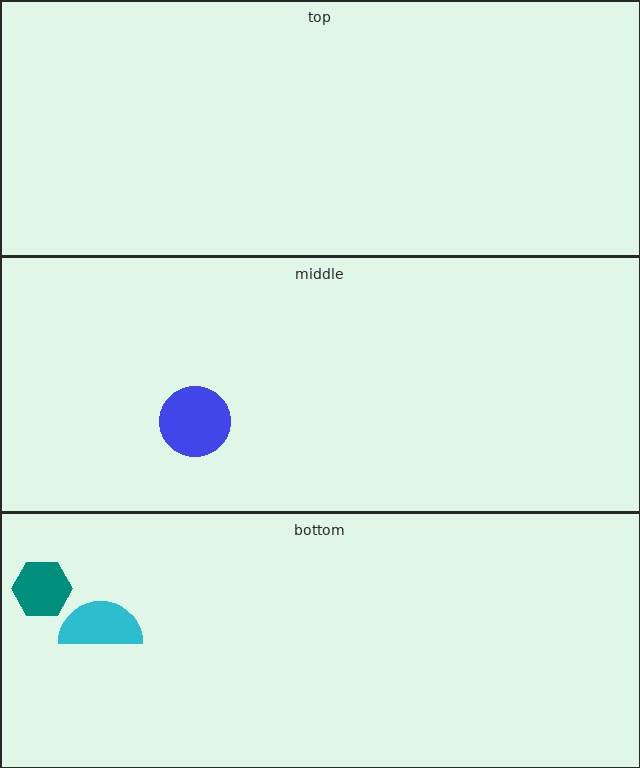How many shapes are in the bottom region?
2.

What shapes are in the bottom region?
The teal hexagon, the cyan semicircle.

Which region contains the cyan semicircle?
The bottom region.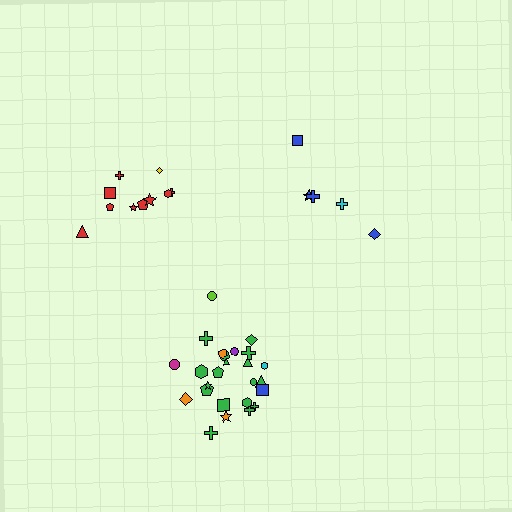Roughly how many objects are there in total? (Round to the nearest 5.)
Roughly 40 objects in total.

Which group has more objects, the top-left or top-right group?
The top-left group.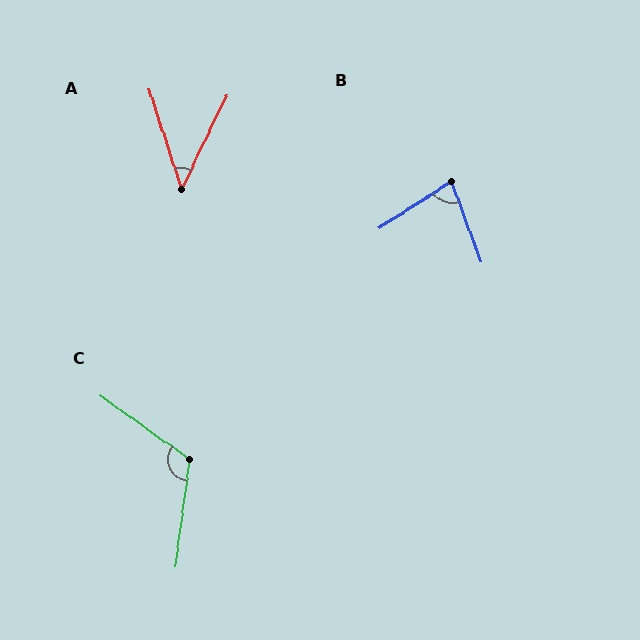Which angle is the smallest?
A, at approximately 44 degrees.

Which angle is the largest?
C, at approximately 118 degrees.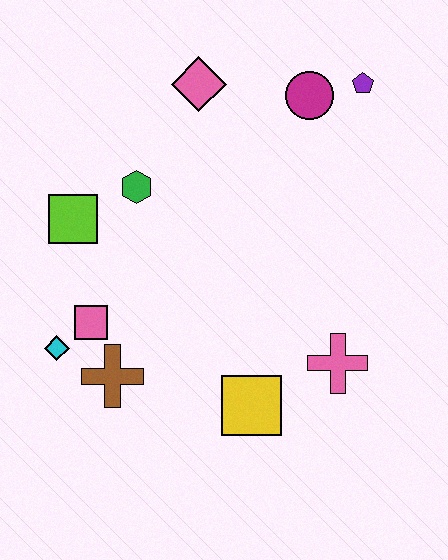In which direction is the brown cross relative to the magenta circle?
The brown cross is below the magenta circle.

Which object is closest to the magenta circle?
The purple pentagon is closest to the magenta circle.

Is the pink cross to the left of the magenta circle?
No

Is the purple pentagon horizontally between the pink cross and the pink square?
No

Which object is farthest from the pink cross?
The pink diamond is farthest from the pink cross.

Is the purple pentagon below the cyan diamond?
No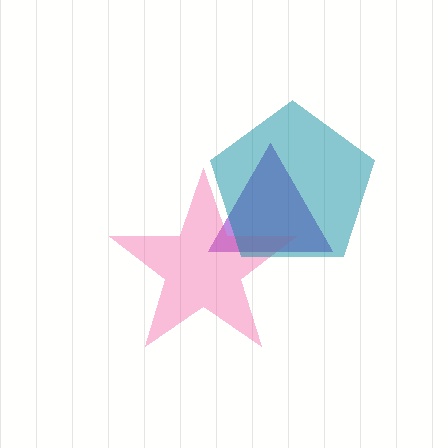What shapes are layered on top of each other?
The layered shapes are: a purple triangle, a pink star, a teal pentagon.